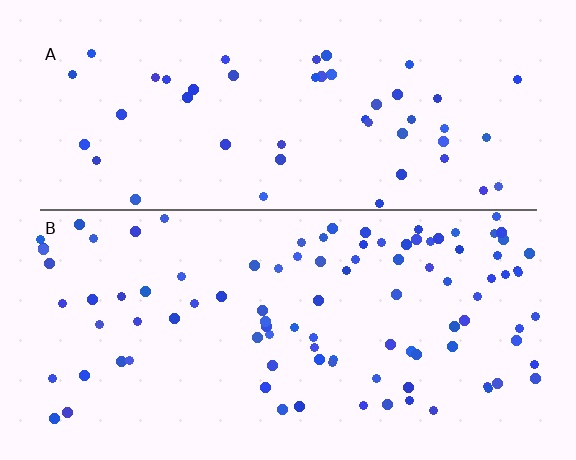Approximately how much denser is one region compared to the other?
Approximately 2.0× — region B over region A.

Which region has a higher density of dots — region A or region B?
B (the bottom).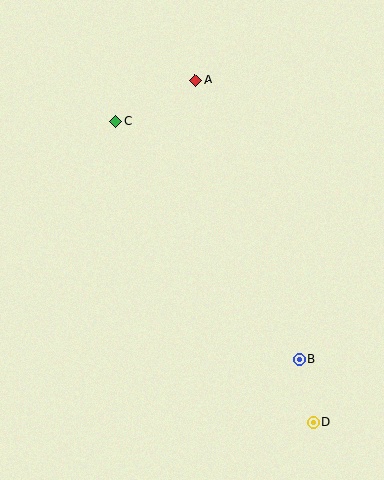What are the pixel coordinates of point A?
Point A is at (195, 80).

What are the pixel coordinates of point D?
Point D is at (313, 422).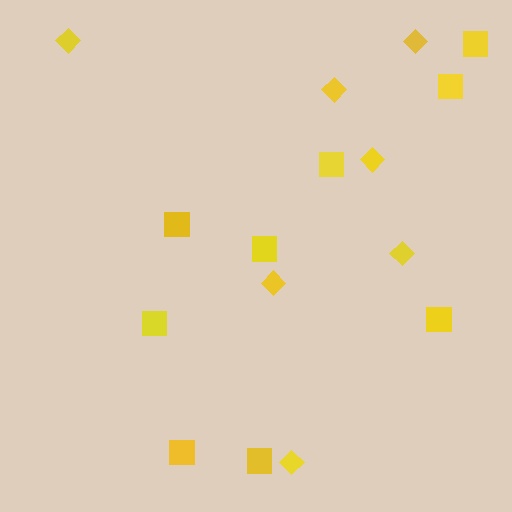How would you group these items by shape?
There are 2 groups: one group of squares (9) and one group of diamonds (7).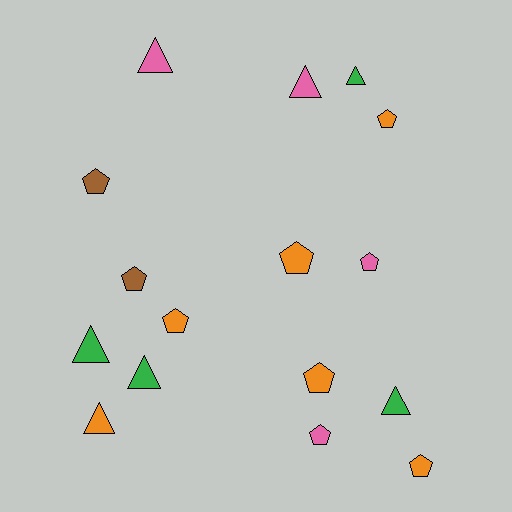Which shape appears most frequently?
Pentagon, with 9 objects.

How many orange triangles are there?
There is 1 orange triangle.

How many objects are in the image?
There are 16 objects.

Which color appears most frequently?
Orange, with 6 objects.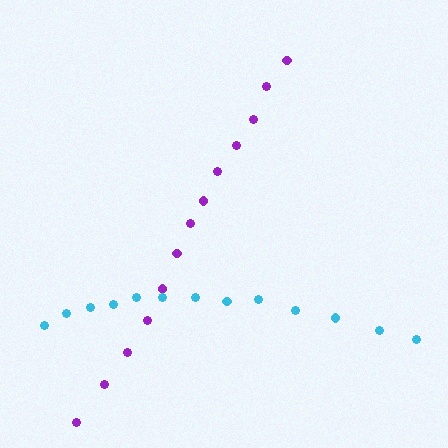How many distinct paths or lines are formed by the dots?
There are 2 distinct paths.